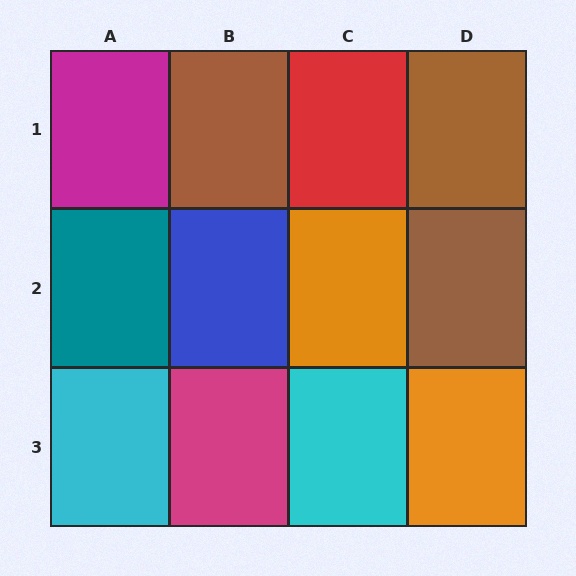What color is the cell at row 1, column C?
Red.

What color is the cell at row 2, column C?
Orange.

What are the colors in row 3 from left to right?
Cyan, magenta, cyan, orange.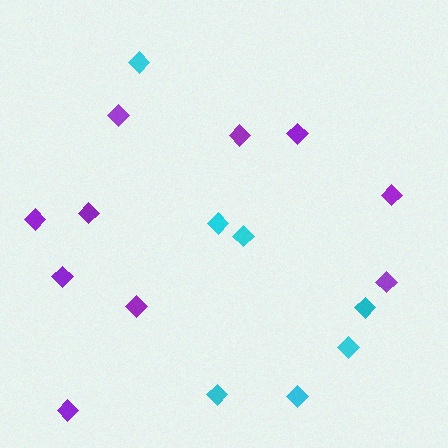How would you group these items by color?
There are 2 groups: one group of purple diamonds (10) and one group of cyan diamonds (7).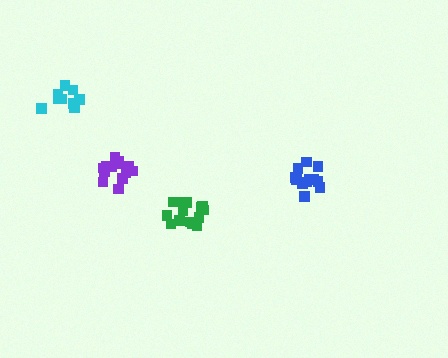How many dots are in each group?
Group 1: 14 dots, Group 2: 13 dots, Group 3: 14 dots, Group 4: 9 dots (50 total).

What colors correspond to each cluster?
The clusters are colored: blue, purple, green, cyan.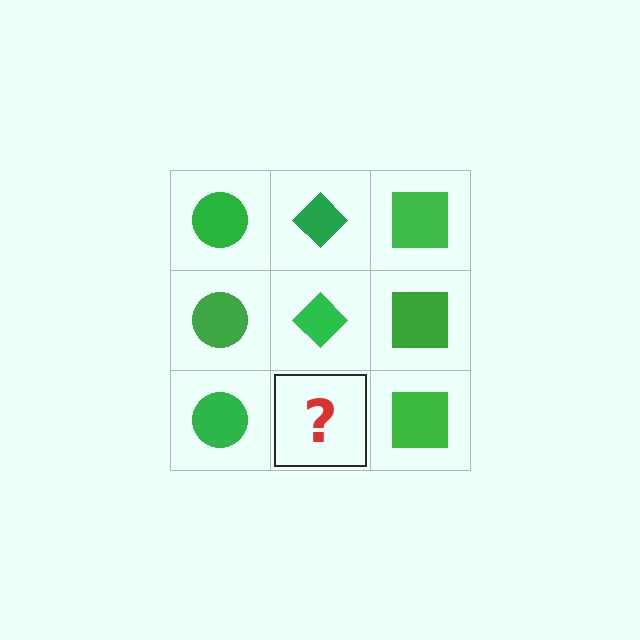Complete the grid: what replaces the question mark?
The question mark should be replaced with a green diamond.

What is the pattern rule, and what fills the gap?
The rule is that each column has a consistent shape. The gap should be filled with a green diamond.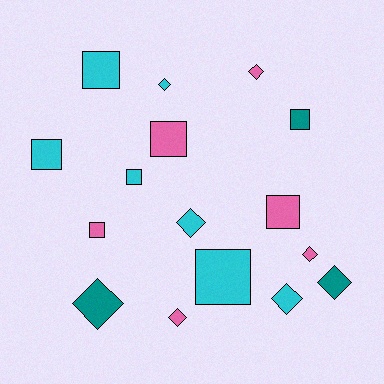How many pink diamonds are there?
There are 3 pink diamonds.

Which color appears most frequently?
Cyan, with 7 objects.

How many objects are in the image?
There are 16 objects.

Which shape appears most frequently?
Diamond, with 8 objects.